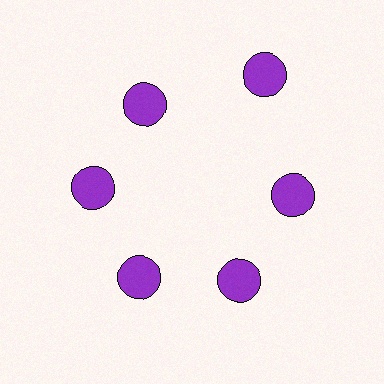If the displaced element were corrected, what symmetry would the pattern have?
It would have 6-fold rotational symmetry — the pattern would map onto itself every 60 degrees.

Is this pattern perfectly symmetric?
No. The 6 purple circles are arranged in a ring, but one element near the 1 o'clock position is pushed outward from the center, breaking the 6-fold rotational symmetry.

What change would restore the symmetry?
The symmetry would be restored by moving it inward, back onto the ring so that all 6 circles sit at equal angles and equal distance from the center.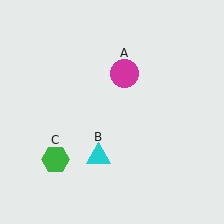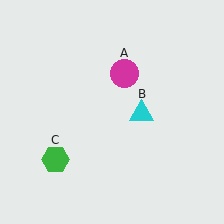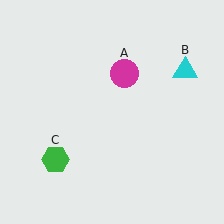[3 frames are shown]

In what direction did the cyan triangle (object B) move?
The cyan triangle (object B) moved up and to the right.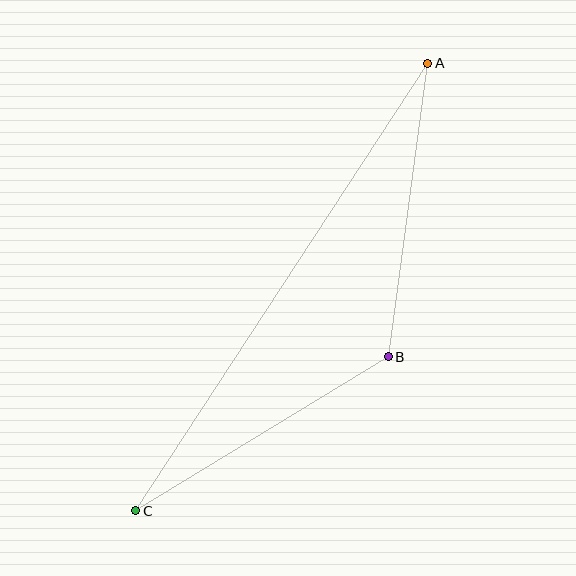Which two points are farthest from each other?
Points A and C are farthest from each other.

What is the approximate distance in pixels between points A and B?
The distance between A and B is approximately 297 pixels.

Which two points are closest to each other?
Points B and C are closest to each other.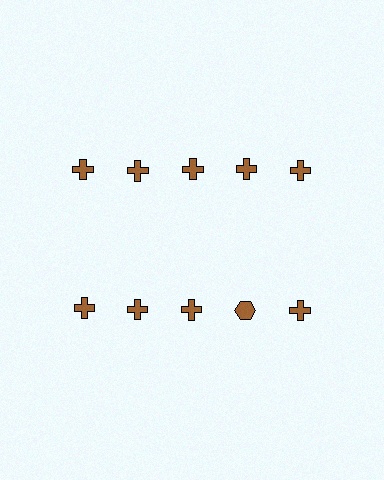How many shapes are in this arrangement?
There are 10 shapes arranged in a grid pattern.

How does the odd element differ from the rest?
It has a different shape: hexagon instead of cross.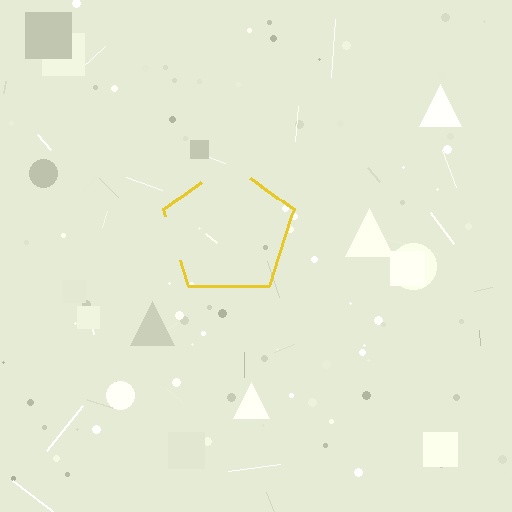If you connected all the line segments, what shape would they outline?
They would outline a pentagon.